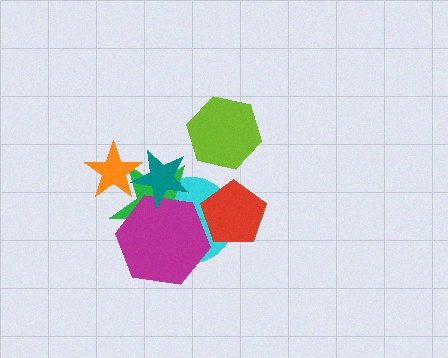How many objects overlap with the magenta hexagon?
3 objects overlap with the magenta hexagon.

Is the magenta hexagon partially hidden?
Yes, it is partially covered by another shape.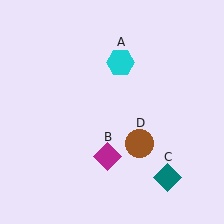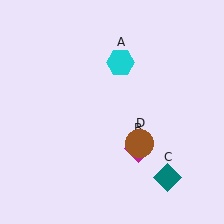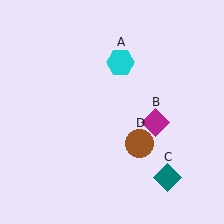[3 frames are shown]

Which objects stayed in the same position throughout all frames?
Cyan hexagon (object A) and teal diamond (object C) and brown circle (object D) remained stationary.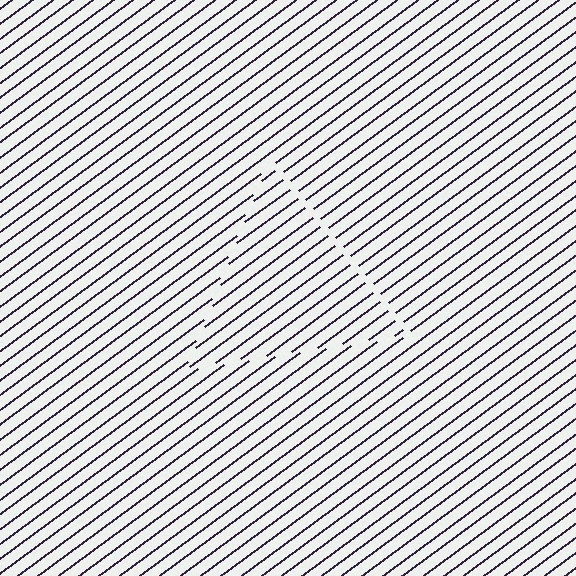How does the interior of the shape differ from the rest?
The interior of the shape contains the same grating, shifted by half a period — the contour is defined by the phase discontinuity where line-ends from the inner and outer gratings abut.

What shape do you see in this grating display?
An illusory triangle. The interior of the shape contains the same grating, shifted by half a period — the contour is defined by the phase discontinuity where line-ends from the inner and outer gratings abut.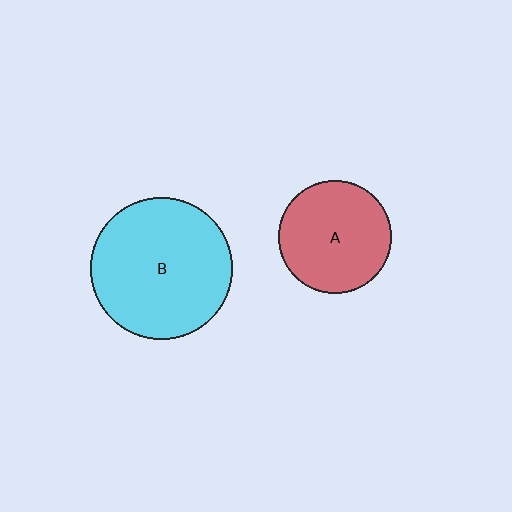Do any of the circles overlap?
No, none of the circles overlap.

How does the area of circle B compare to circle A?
Approximately 1.6 times.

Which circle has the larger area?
Circle B (cyan).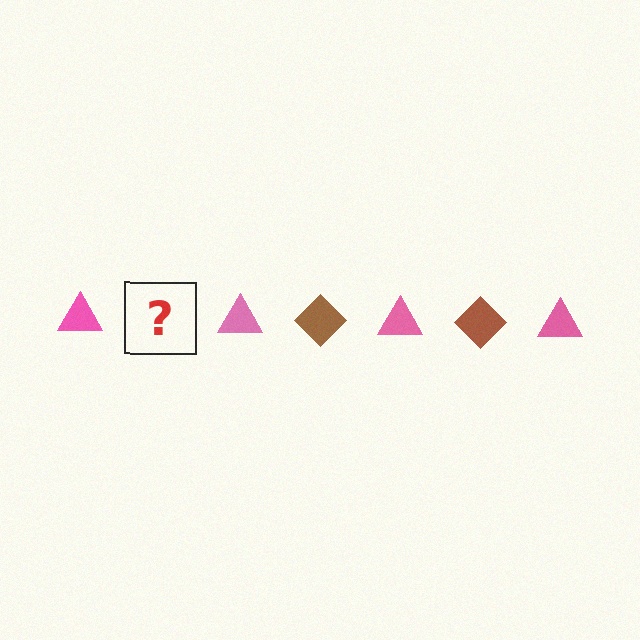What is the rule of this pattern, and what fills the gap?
The rule is that the pattern alternates between pink triangle and brown diamond. The gap should be filled with a brown diamond.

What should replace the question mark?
The question mark should be replaced with a brown diamond.